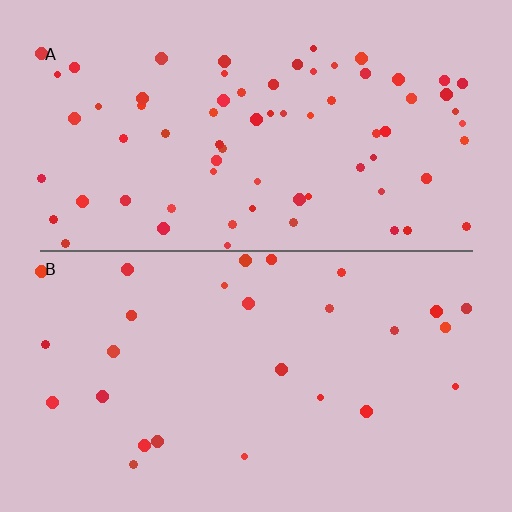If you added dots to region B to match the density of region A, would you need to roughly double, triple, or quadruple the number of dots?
Approximately triple.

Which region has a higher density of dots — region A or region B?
A (the top).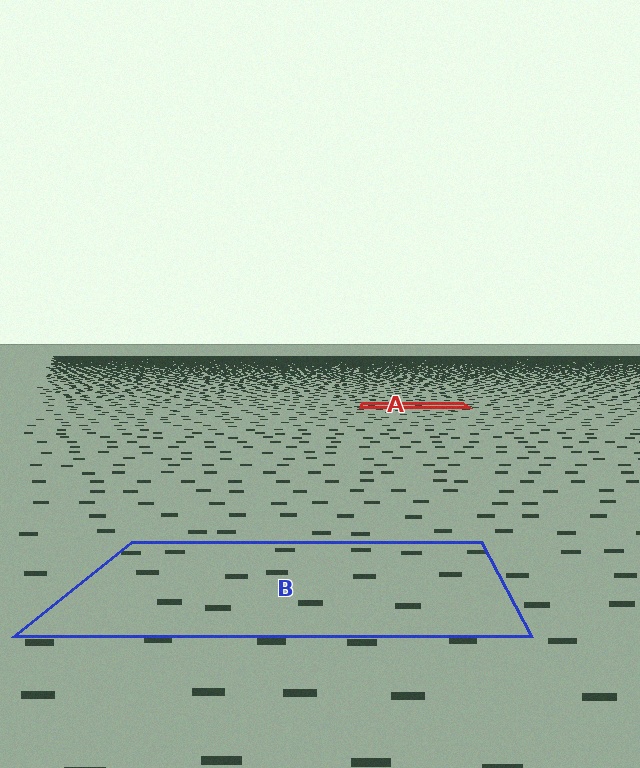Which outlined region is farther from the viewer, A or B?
Region A is farther from the viewer — the texture elements inside it appear smaller and more densely packed.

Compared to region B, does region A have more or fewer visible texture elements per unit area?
Region A has more texture elements per unit area — they are packed more densely because it is farther away.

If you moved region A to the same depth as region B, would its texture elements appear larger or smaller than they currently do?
They would appear larger. At a closer depth, the same texture elements are projected at a bigger on-screen size.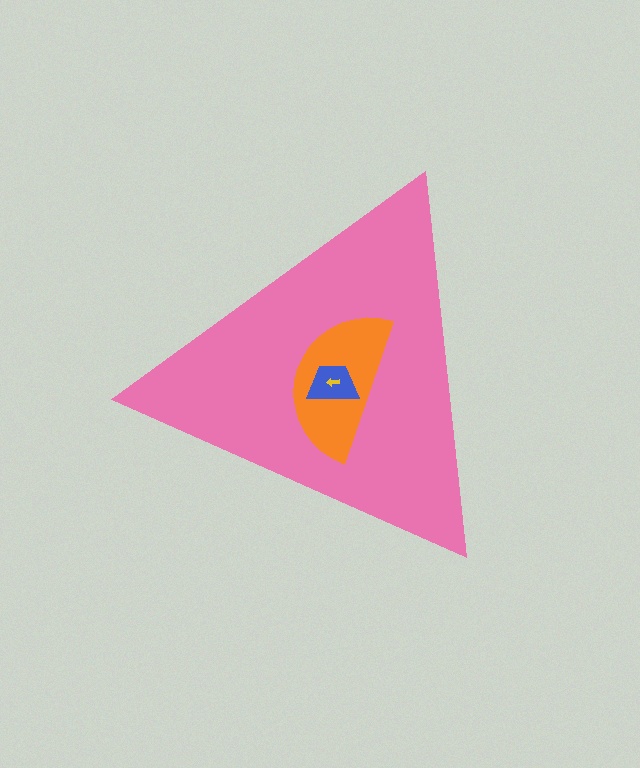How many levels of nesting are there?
4.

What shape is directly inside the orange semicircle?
The blue trapezoid.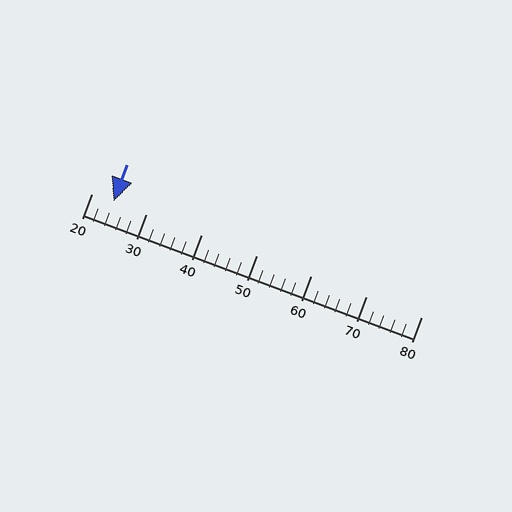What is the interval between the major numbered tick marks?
The major tick marks are spaced 10 units apart.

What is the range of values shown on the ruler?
The ruler shows values from 20 to 80.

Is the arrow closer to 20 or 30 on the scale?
The arrow is closer to 20.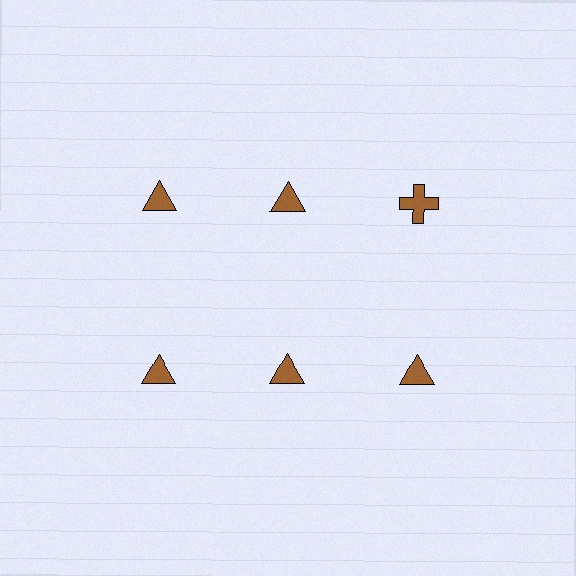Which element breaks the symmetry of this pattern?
The brown cross in the top row, center column breaks the symmetry. All other shapes are brown triangles.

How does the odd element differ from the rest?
It has a different shape: cross instead of triangle.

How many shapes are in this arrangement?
There are 6 shapes arranged in a grid pattern.